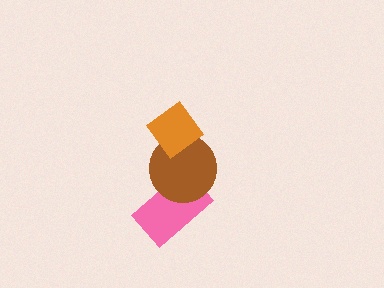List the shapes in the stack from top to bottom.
From top to bottom: the orange diamond, the brown circle, the pink rectangle.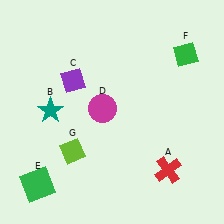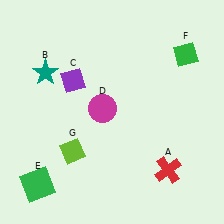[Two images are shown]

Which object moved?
The teal star (B) moved up.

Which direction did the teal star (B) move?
The teal star (B) moved up.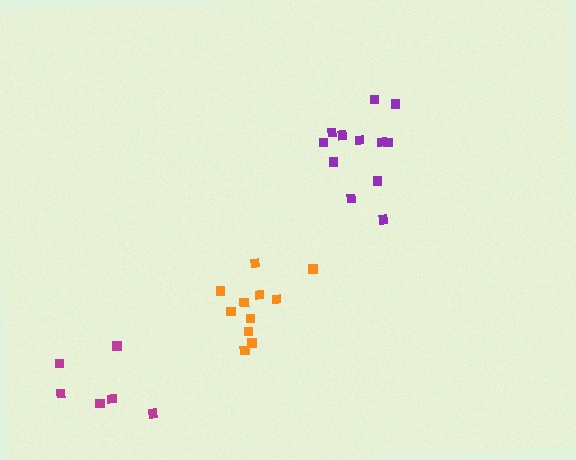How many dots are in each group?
Group 1: 11 dots, Group 2: 12 dots, Group 3: 6 dots (29 total).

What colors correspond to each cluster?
The clusters are colored: orange, purple, magenta.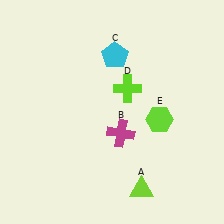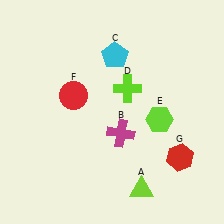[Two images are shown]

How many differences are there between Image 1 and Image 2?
There are 2 differences between the two images.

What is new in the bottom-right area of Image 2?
A red hexagon (G) was added in the bottom-right area of Image 2.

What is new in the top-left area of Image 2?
A red circle (F) was added in the top-left area of Image 2.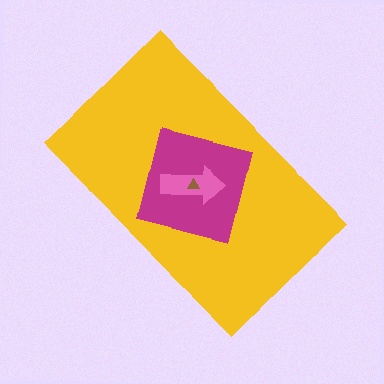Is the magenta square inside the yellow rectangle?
Yes.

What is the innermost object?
The brown triangle.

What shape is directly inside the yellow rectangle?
The magenta square.